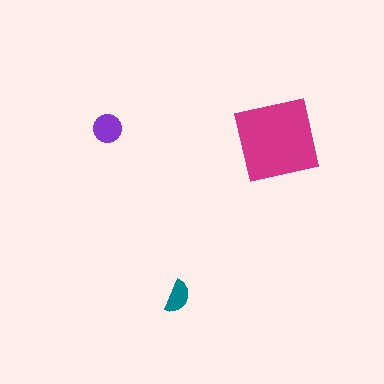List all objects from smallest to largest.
The teal semicircle, the purple circle, the magenta square.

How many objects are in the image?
There are 3 objects in the image.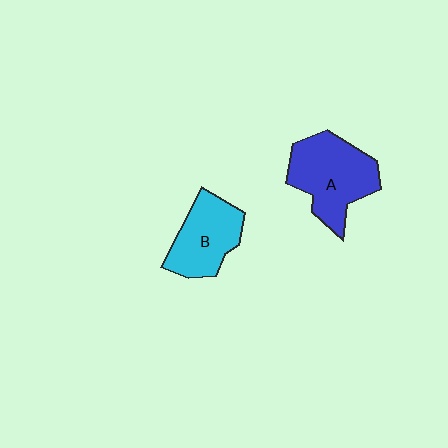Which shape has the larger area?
Shape A (blue).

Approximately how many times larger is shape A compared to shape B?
Approximately 1.3 times.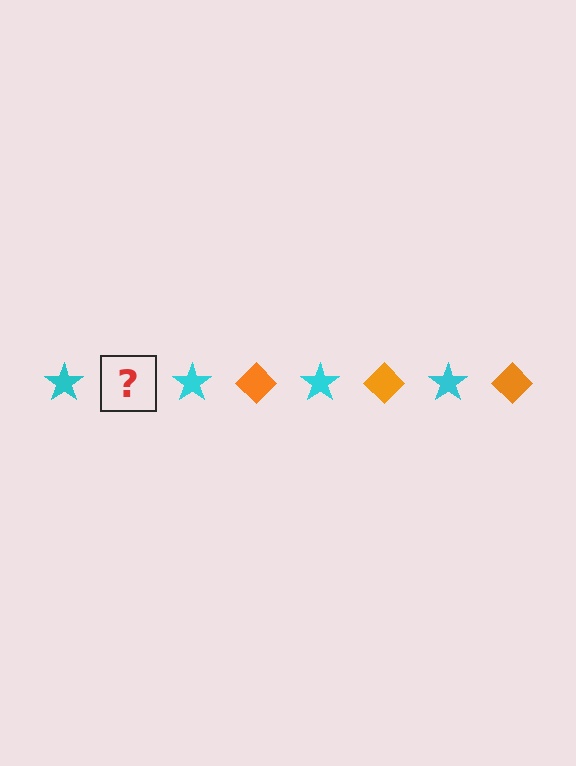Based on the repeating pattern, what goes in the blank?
The blank should be an orange diamond.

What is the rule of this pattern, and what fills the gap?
The rule is that the pattern alternates between cyan star and orange diamond. The gap should be filled with an orange diamond.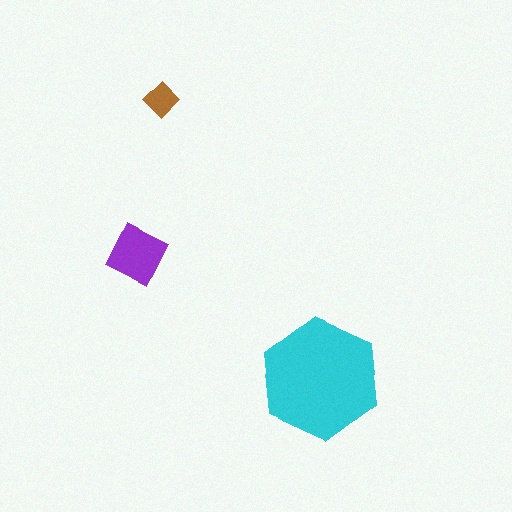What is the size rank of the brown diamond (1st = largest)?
3rd.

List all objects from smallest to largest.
The brown diamond, the purple square, the cyan hexagon.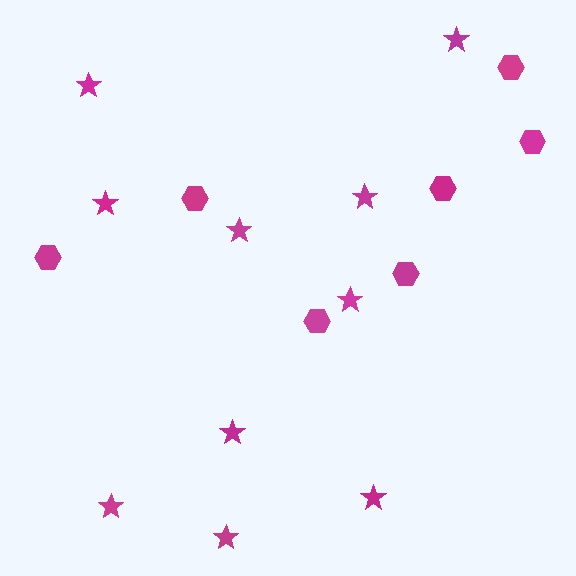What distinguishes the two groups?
There are 2 groups: one group of stars (10) and one group of hexagons (7).